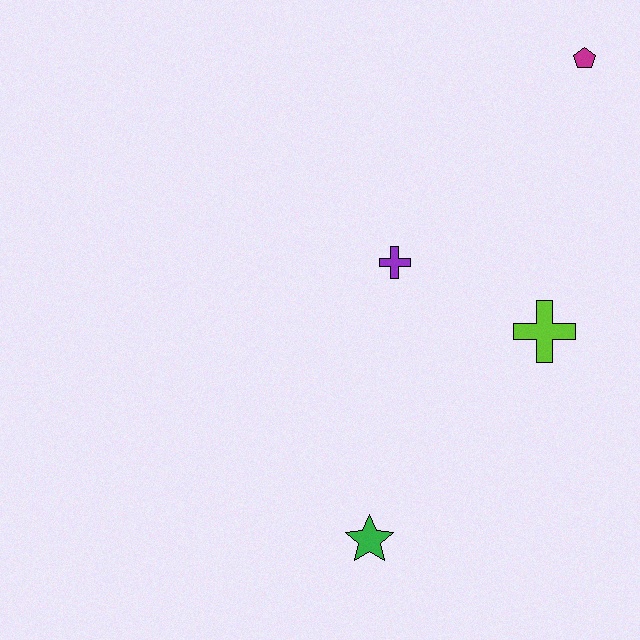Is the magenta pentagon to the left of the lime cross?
No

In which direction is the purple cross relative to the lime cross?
The purple cross is to the left of the lime cross.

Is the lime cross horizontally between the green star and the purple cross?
No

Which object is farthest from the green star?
The magenta pentagon is farthest from the green star.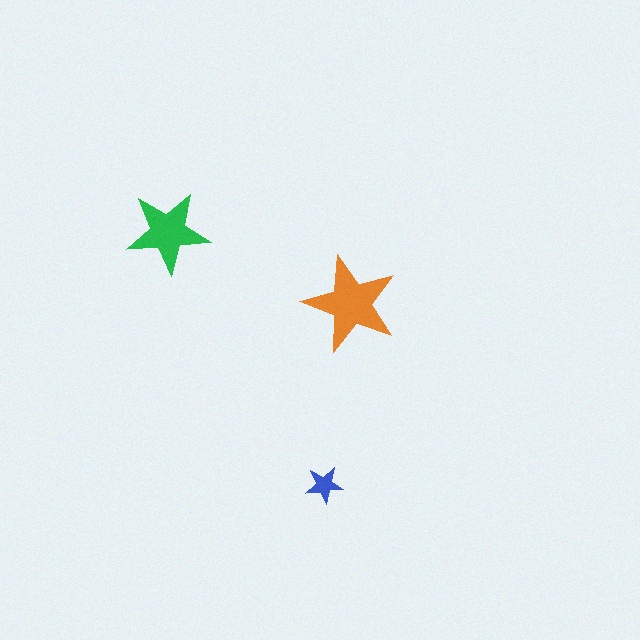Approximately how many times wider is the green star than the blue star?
About 2 times wider.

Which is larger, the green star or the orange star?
The orange one.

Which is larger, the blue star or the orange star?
The orange one.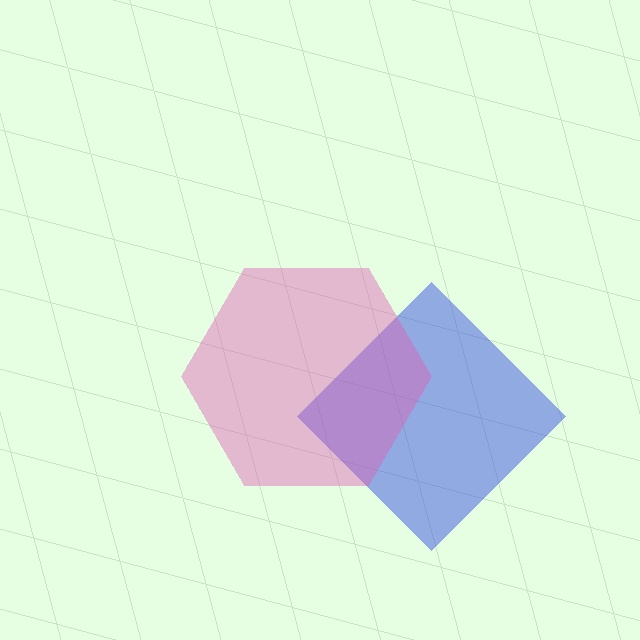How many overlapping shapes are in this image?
There are 2 overlapping shapes in the image.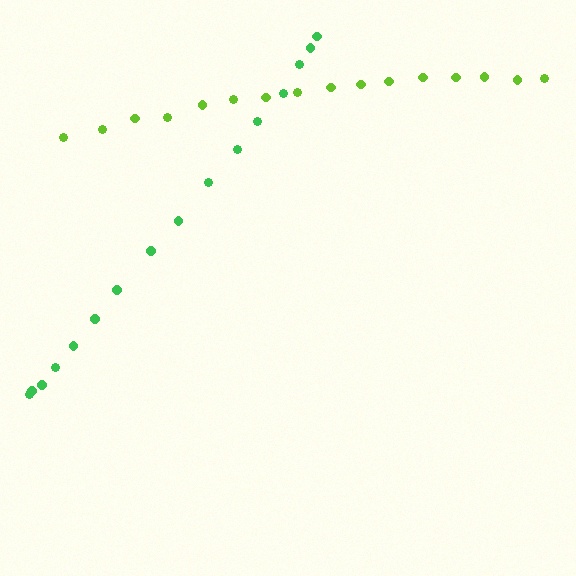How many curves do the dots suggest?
There are 2 distinct paths.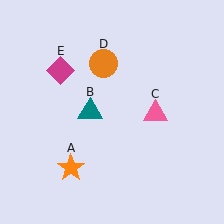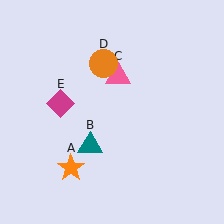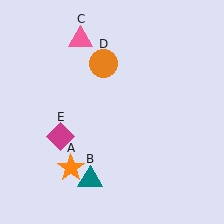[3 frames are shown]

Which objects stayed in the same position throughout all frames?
Orange star (object A) and orange circle (object D) remained stationary.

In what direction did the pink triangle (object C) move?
The pink triangle (object C) moved up and to the left.